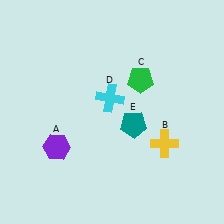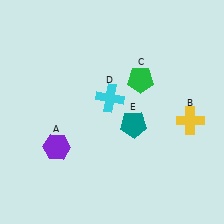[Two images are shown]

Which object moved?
The yellow cross (B) moved right.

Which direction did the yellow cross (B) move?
The yellow cross (B) moved right.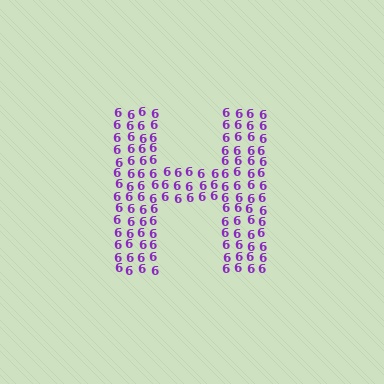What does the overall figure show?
The overall figure shows the letter H.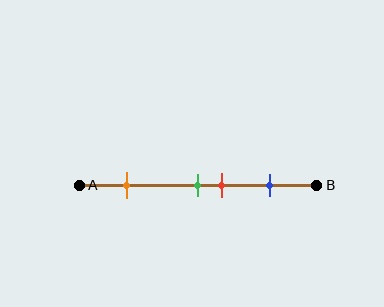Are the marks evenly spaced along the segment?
No, the marks are not evenly spaced.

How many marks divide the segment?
There are 4 marks dividing the segment.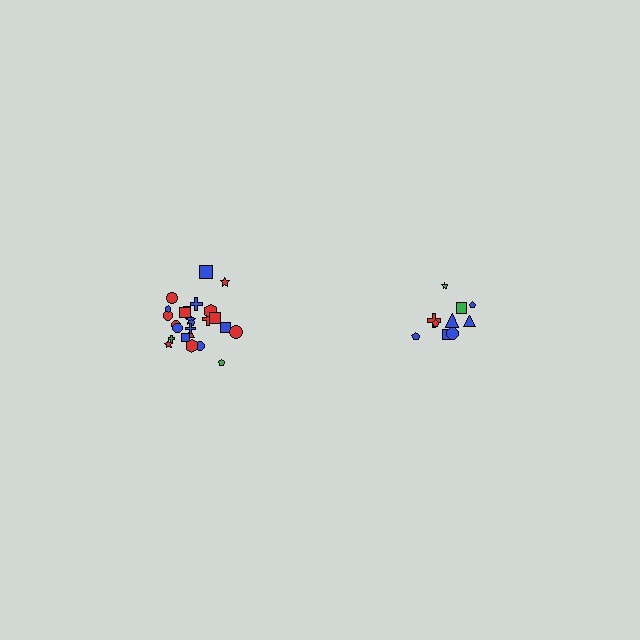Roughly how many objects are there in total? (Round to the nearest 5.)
Roughly 35 objects in total.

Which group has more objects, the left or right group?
The left group.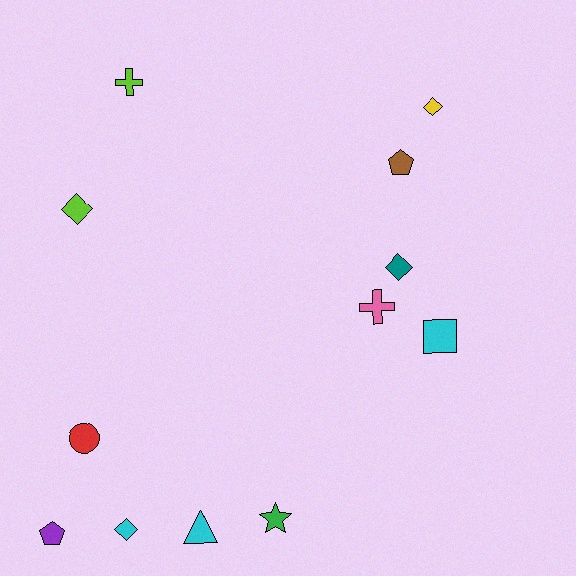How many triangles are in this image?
There is 1 triangle.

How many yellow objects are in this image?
There is 1 yellow object.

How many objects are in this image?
There are 12 objects.